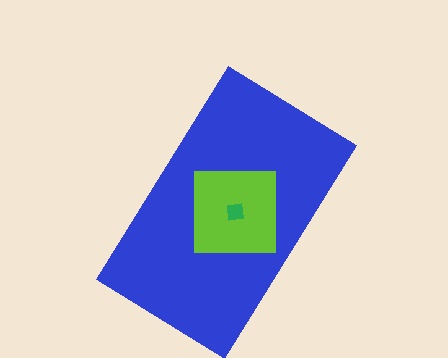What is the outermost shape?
The blue rectangle.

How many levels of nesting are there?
3.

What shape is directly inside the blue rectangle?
The lime square.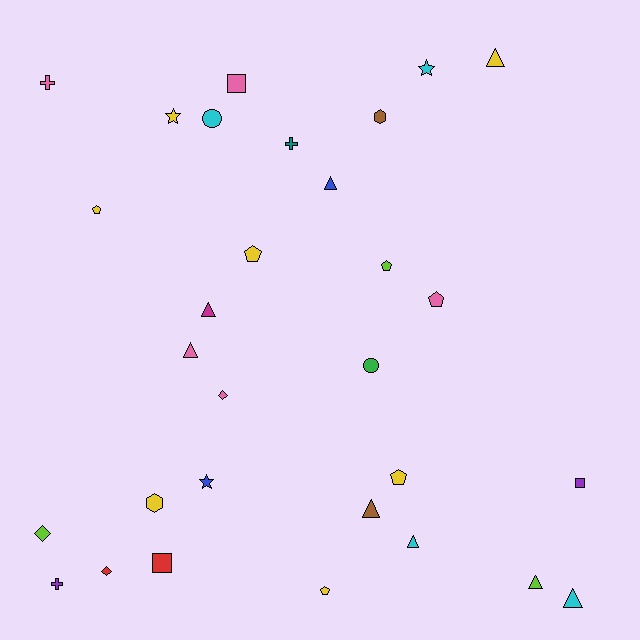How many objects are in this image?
There are 30 objects.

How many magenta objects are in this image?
There is 1 magenta object.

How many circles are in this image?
There are 2 circles.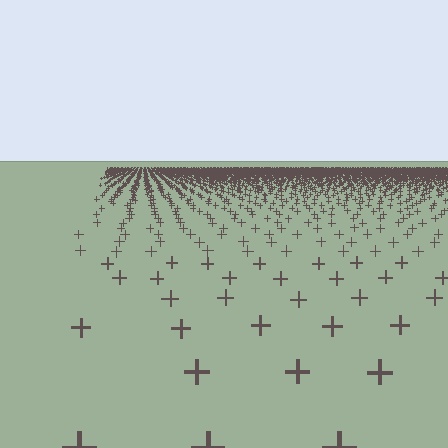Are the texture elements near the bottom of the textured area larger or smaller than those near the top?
Larger. Near the bottom, elements are closer to the viewer and appear at a bigger on-screen size.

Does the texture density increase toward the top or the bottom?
Density increases toward the top.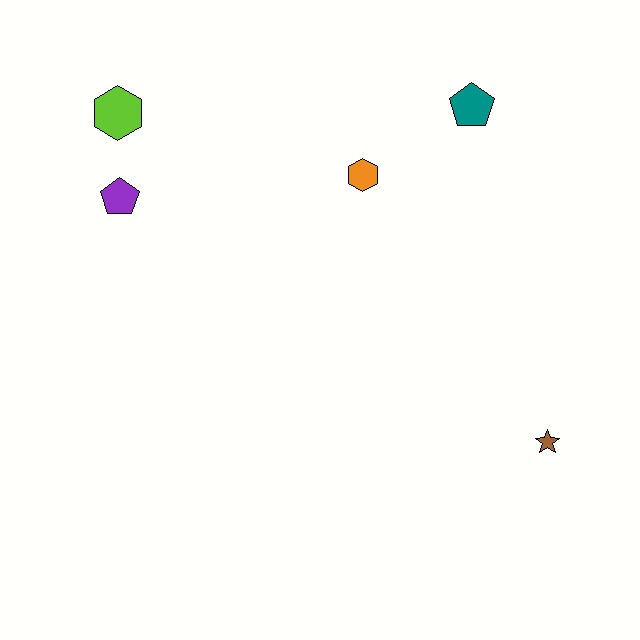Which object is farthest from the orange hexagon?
The brown star is farthest from the orange hexagon.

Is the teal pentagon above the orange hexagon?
Yes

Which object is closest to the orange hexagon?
The teal pentagon is closest to the orange hexagon.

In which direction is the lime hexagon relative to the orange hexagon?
The lime hexagon is to the left of the orange hexagon.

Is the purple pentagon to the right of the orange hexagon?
No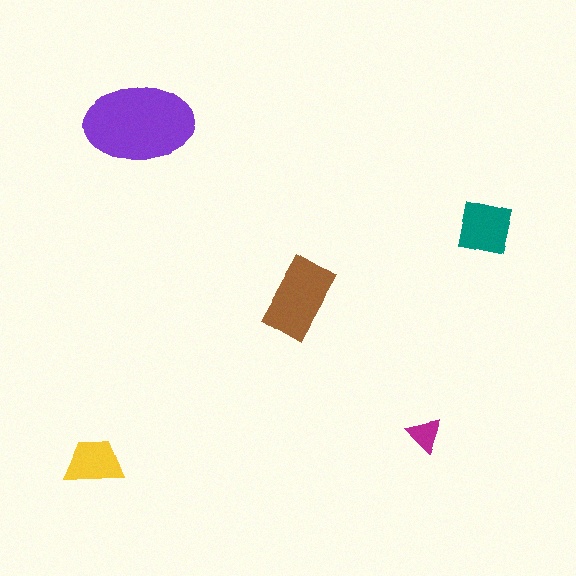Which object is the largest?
The purple ellipse.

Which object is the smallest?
The magenta triangle.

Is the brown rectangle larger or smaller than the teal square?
Larger.